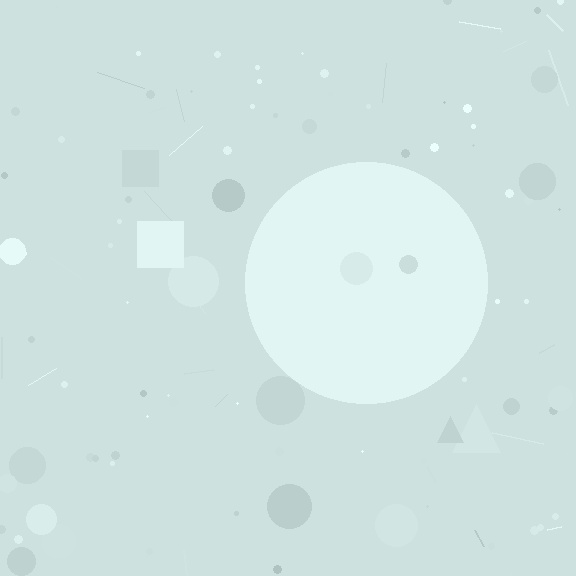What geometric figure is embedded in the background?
A circle is embedded in the background.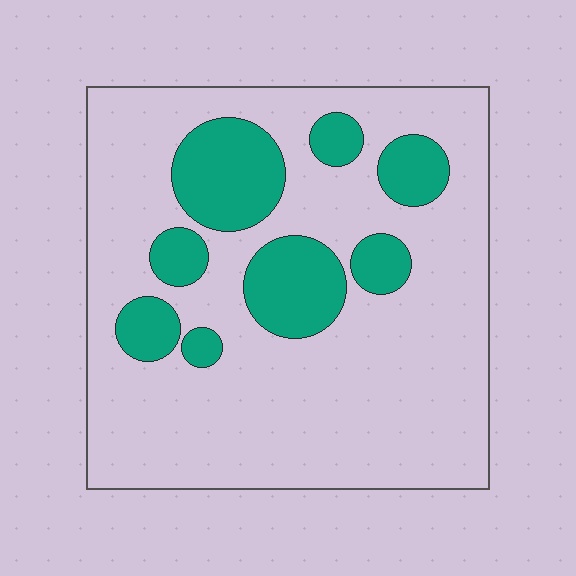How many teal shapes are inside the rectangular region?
8.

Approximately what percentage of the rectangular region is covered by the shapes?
Approximately 20%.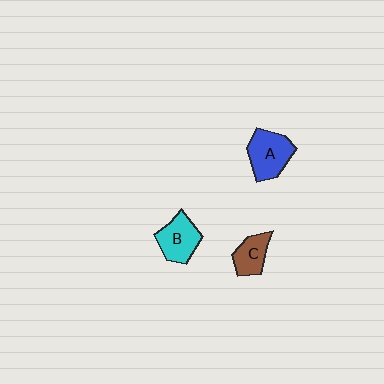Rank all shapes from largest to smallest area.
From largest to smallest: A (blue), B (cyan), C (brown).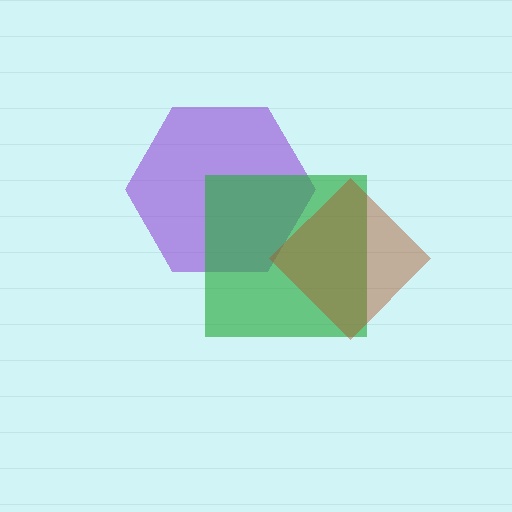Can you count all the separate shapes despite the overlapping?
Yes, there are 3 separate shapes.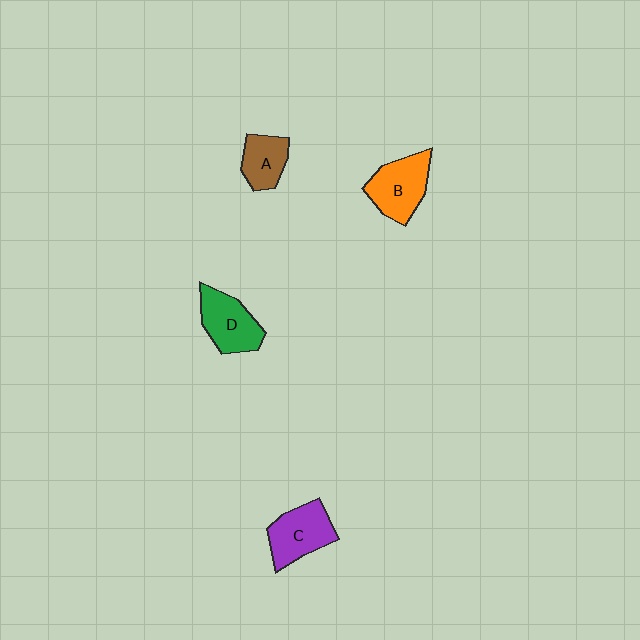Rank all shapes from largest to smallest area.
From largest to smallest: B (orange), C (purple), D (green), A (brown).